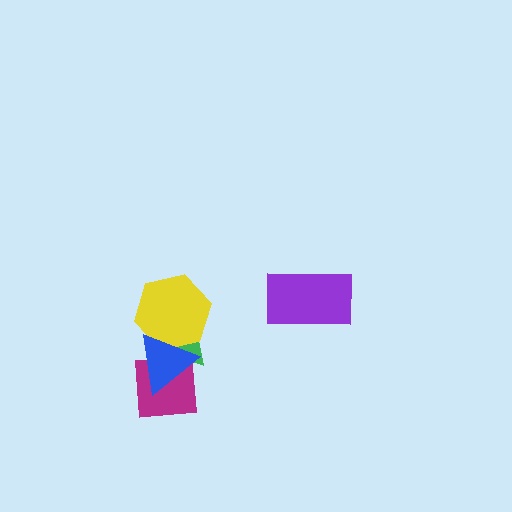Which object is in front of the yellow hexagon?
The blue triangle is in front of the yellow hexagon.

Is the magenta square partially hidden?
Yes, it is partially covered by another shape.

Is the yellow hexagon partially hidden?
Yes, it is partially covered by another shape.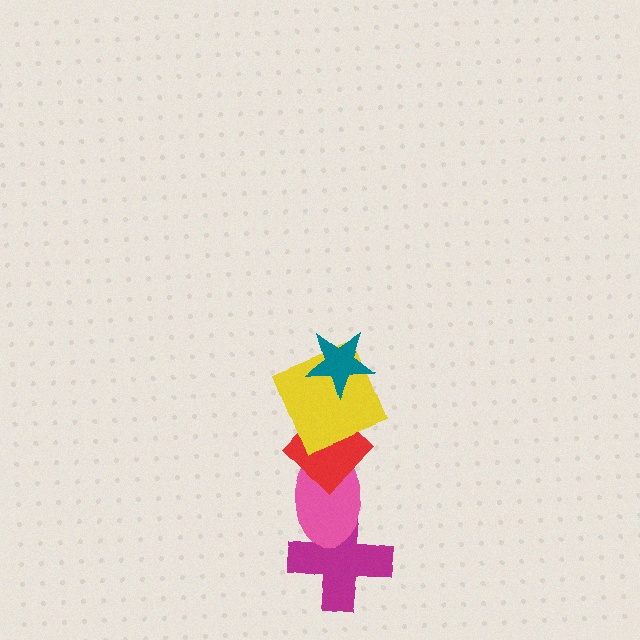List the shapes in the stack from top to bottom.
From top to bottom: the teal star, the yellow square, the red diamond, the pink ellipse, the magenta cross.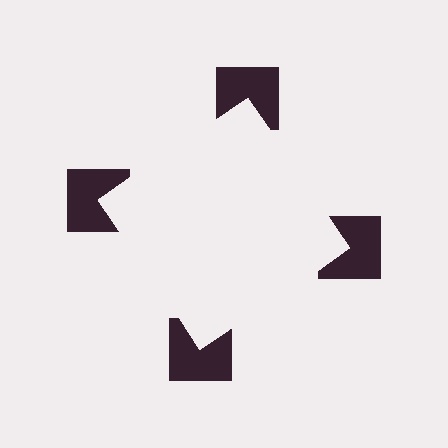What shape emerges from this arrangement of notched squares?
An illusory square — its edges are inferred from the aligned wedge cuts in the notched squares, not physically drawn.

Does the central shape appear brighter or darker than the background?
It typically appears slightly brighter than the background, even though no actual brightness change is drawn.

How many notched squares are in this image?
There are 4 — one at each vertex of the illusory square.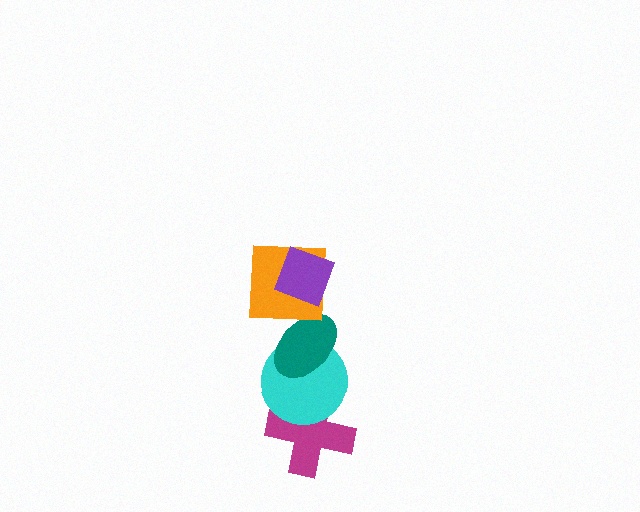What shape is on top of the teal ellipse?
The orange square is on top of the teal ellipse.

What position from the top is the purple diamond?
The purple diamond is 1st from the top.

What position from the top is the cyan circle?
The cyan circle is 4th from the top.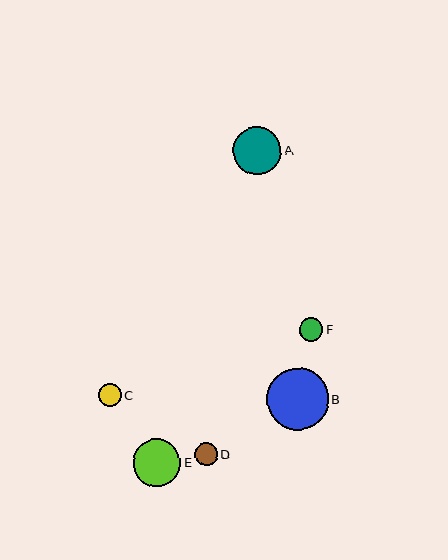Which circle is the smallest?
Circle D is the smallest with a size of approximately 22 pixels.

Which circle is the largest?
Circle B is the largest with a size of approximately 62 pixels.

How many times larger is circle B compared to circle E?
Circle B is approximately 1.3 times the size of circle E.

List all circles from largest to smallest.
From largest to smallest: B, A, E, F, C, D.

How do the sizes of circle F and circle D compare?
Circle F and circle D are approximately the same size.